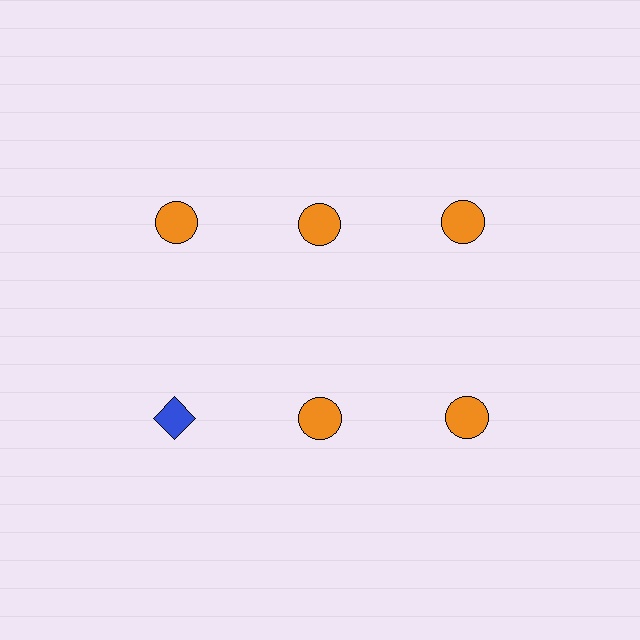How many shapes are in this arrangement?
There are 6 shapes arranged in a grid pattern.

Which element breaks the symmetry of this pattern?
The blue diamond in the second row, leftmost column breaks the symmetry. All other shapes are orange circles.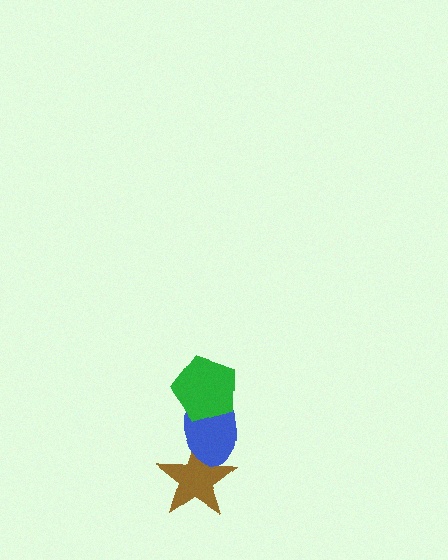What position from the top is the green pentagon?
The green pentagon is 1st from the top.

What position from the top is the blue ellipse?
The blue ellipse is 2nd from the top.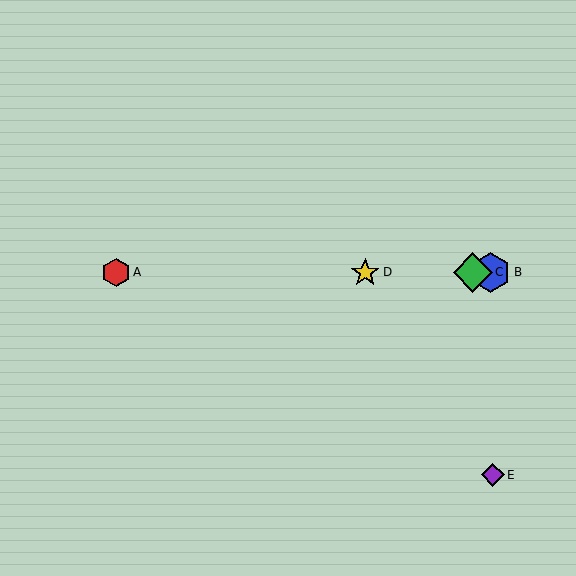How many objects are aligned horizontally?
4 objects (A, B, C, D) are aligned horizontally.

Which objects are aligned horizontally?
Objects A, B, C, D are aligned horizontally.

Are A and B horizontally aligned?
Yes, both are at y≈272.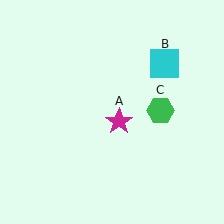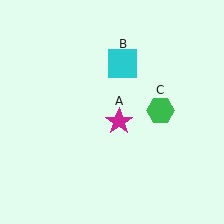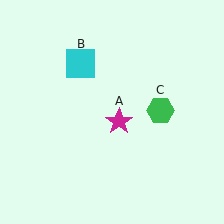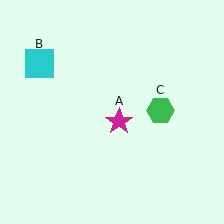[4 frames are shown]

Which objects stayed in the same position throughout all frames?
Magenta star (object A) and green hexagon (object C) remained stationary.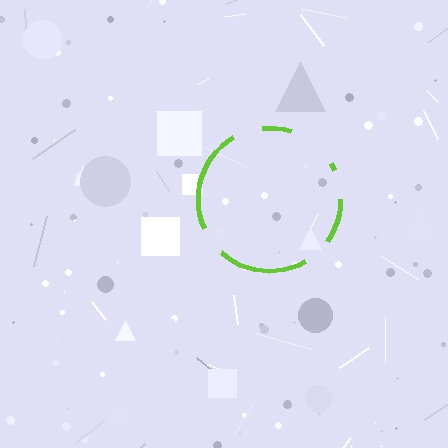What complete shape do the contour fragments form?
The contour fragments form a circle.